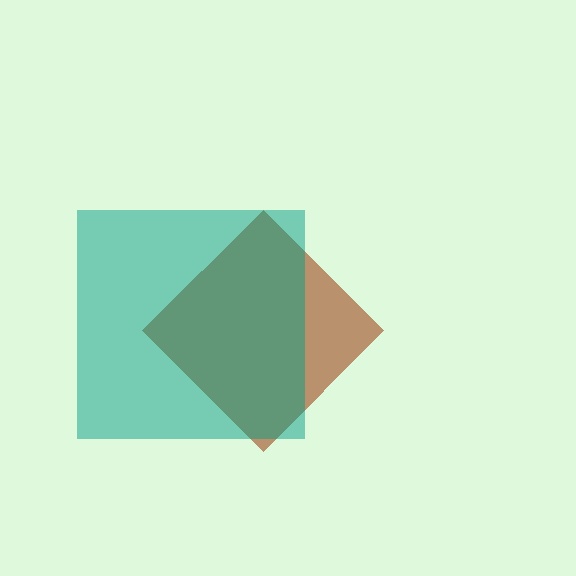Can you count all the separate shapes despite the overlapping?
Yes, there are 2 separate shapes.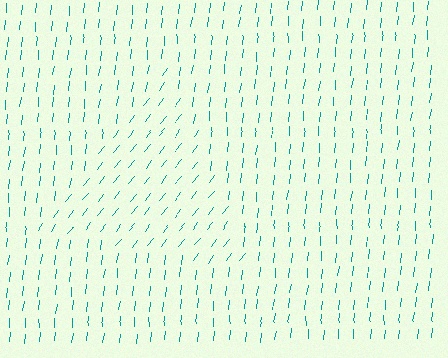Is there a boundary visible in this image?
Yes, there is a texture boundary formed by a change in line orientation.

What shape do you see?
I see a triangle.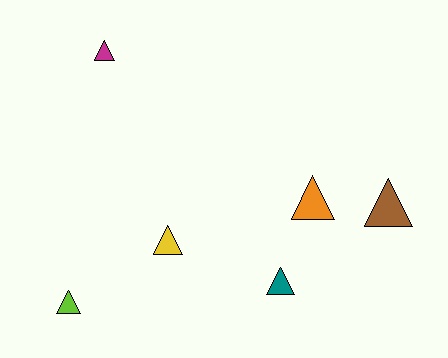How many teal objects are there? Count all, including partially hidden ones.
There is 1 teal object.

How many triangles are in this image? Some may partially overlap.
There are 6 triangles.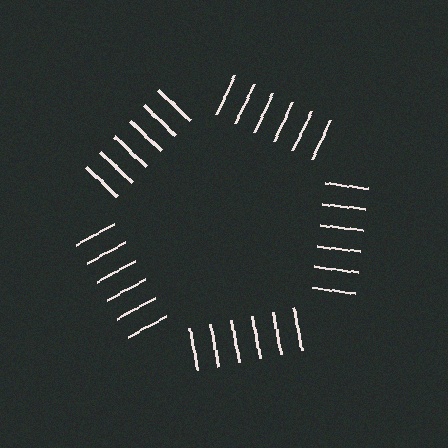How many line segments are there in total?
30 — 6 along each of the 5 edges.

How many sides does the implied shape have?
5 sides — the line-ends trace a pentagon.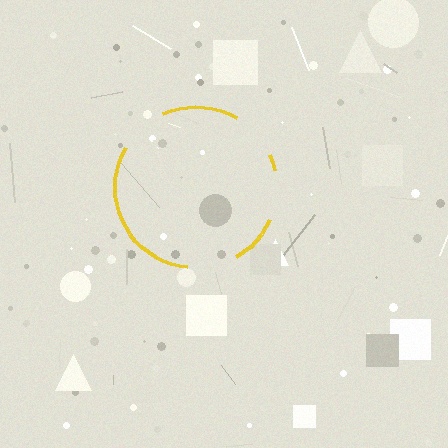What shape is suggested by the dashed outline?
The dashed outline suggests a circle.